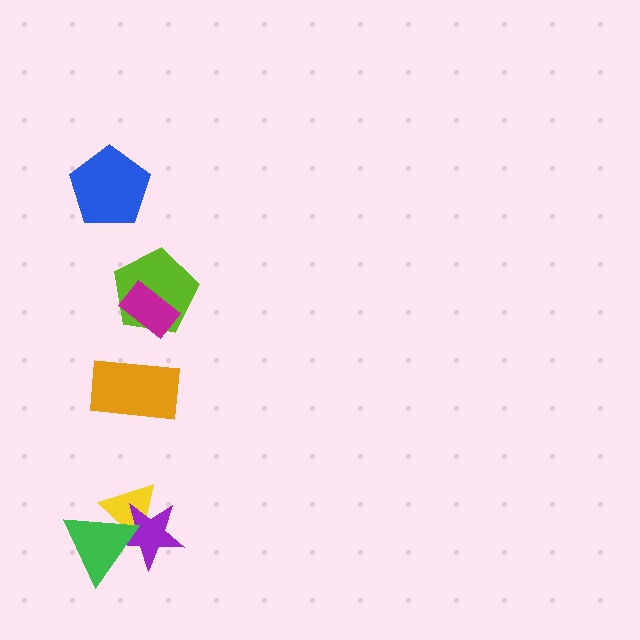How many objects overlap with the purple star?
2 objects overlap with the purple star.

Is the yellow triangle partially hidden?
Yes, it is partially covered by another shape.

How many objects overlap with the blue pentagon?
0 objects overlap with the blue pentagon.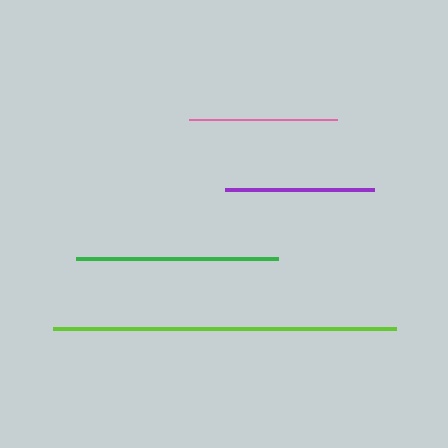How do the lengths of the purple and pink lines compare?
The purple and pink lines are approximately the same length.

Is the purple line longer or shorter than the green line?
The green line is longer than the purple line.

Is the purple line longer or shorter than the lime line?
The lime line is longer than the purple line.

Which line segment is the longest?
The lime line is the longest at approximately 342 pixels.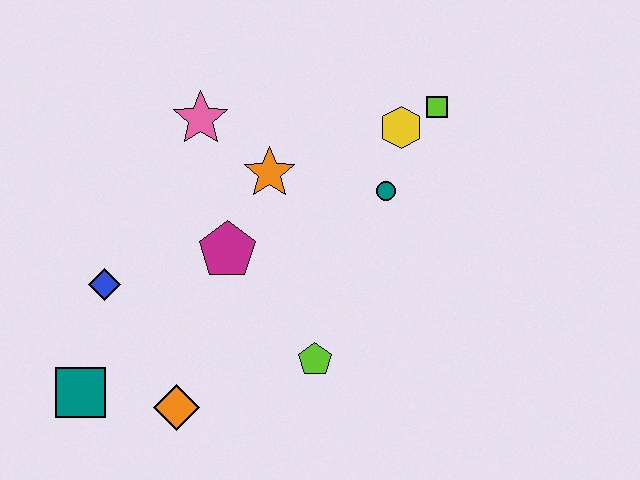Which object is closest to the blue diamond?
The teal square is closest to the blue diamond.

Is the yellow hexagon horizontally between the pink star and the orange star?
No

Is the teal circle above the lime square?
No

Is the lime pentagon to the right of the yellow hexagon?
No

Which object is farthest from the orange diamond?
The lime square is farthest from the orange diamond.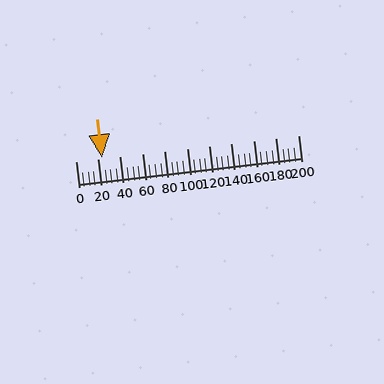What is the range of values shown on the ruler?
The ruler shows values from 0 to 200.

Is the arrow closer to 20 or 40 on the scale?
The arrow is closer to 20.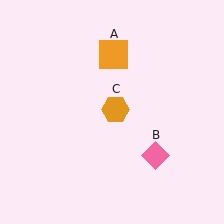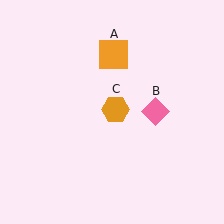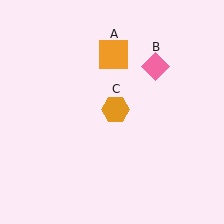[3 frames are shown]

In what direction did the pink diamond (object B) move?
The pink diamond (object B) moved up.